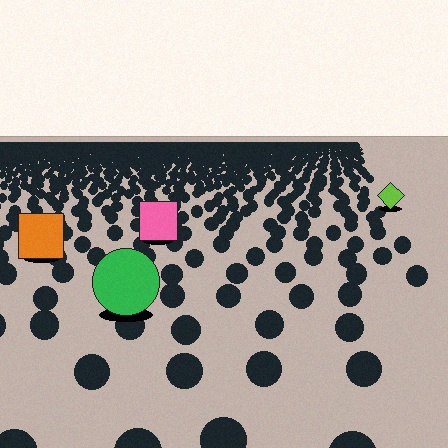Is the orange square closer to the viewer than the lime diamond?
Yes. The orange square is closer — you can tell from the texture gradient: the ground texture is coarser near it.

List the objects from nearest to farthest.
From nearest to farthest: the green circle, the orange square, the pink square, the lime diamond.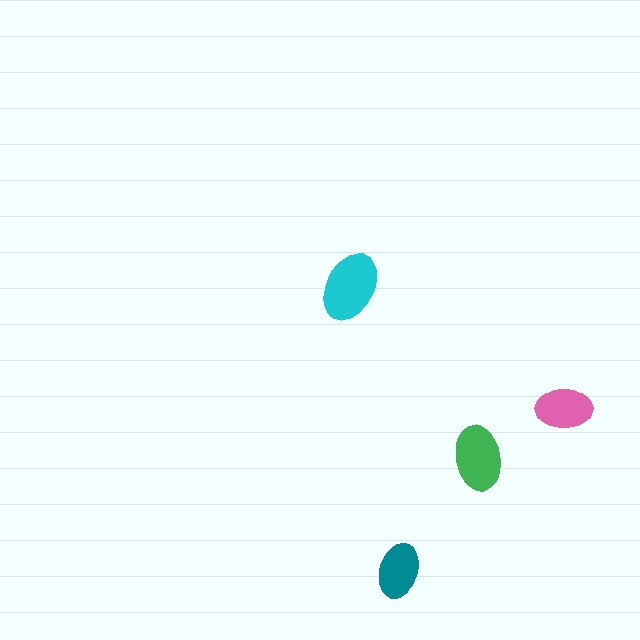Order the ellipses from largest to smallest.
the cyan one, the green one, the pink one, the teal one.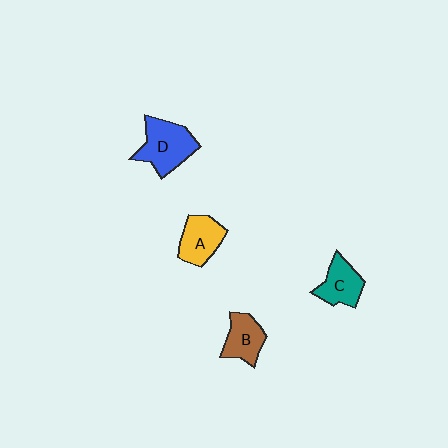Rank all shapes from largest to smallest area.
From largest to smallest: D (blue), A (yellow), C (teal), B (brown).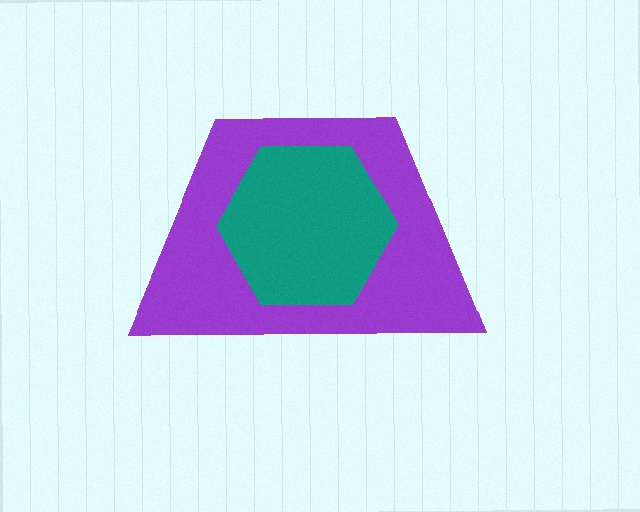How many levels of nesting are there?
2.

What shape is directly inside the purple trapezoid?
The teal hexagon.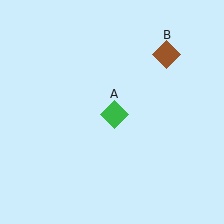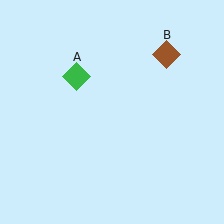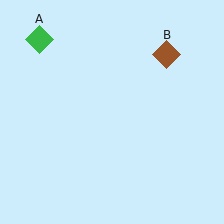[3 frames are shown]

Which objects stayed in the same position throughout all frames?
Brown diamond (object B) remained stationary.